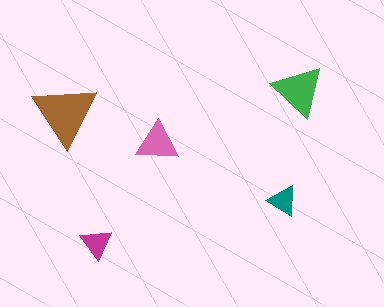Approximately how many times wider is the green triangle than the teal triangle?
About 1.5 times wider.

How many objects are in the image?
There are 5 objects in the image.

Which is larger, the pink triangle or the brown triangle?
The brown one.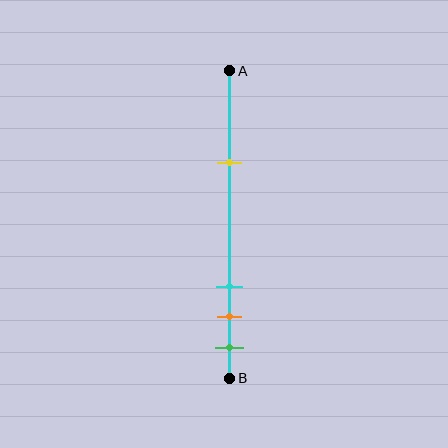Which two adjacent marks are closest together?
The orange and green marks are the closest adjacent pair.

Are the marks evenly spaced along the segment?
No, the marks are not evenly spaced.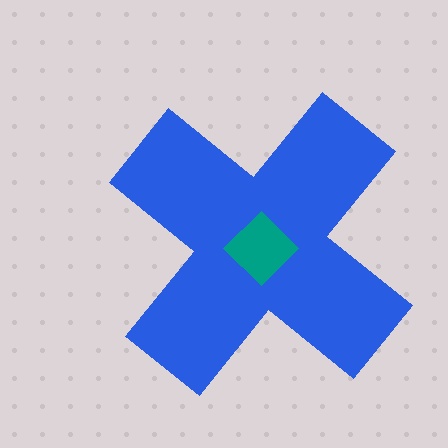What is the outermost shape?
The blue cross.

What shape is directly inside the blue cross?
The teal diamond.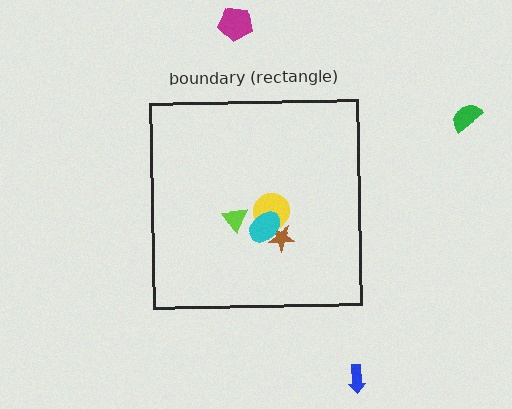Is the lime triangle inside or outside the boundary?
Inside.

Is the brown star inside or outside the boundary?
Inside.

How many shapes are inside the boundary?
4 inside, 3 outside.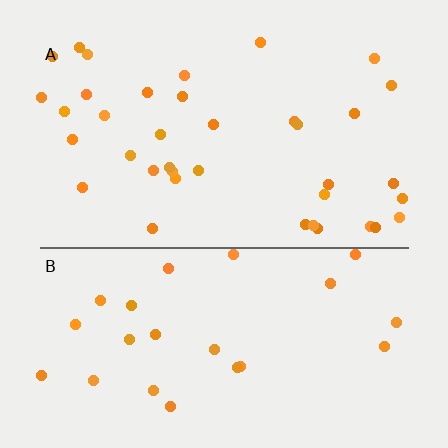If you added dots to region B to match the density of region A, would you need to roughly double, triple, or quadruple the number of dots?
Approximately double.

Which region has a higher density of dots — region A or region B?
A (the top).